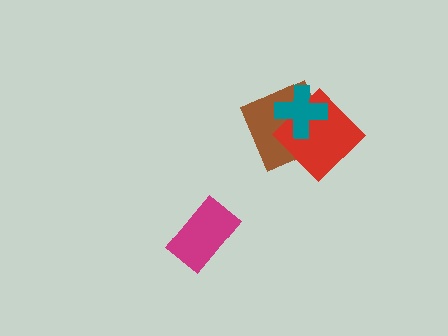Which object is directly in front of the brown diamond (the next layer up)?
The red diamond is directly in front of the brown diamond.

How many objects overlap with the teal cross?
2 objects overlap with the teal cross.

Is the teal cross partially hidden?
No, no other shape covers it.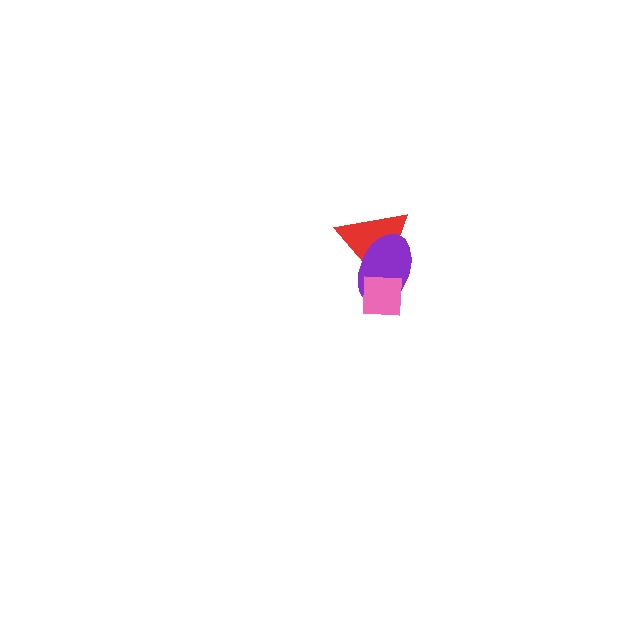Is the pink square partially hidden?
No, no other shape covers it.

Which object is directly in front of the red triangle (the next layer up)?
The purple ellipse is directly in front of the red triangle.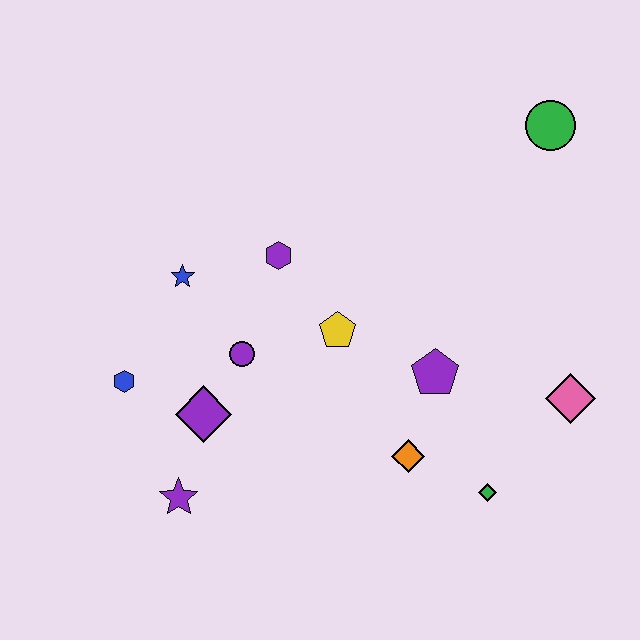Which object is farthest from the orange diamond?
The green circle is farthest from the orange diamond.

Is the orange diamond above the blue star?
No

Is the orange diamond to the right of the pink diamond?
No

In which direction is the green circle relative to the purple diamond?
The green circle is to the right of the purple diamond.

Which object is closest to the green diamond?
The orange diamond is closest to the green diamond.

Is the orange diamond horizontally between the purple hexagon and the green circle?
Yes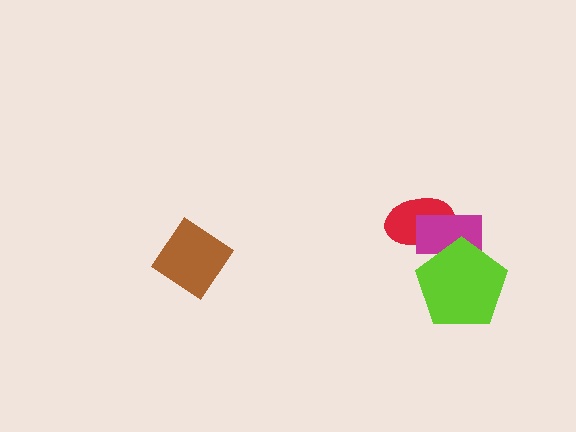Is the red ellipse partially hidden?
Yes, it is partially covered by another shape.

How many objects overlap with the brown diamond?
0 objects overlap with the brown diamond.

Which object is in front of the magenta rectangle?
The lime pentagon is in front of the magenta rectangle.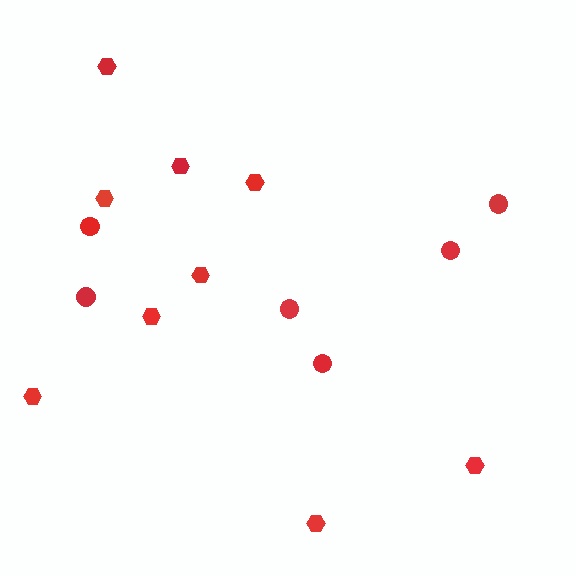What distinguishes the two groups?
There are 2 groups: one group of hexagons (9) and one group of circles (6).